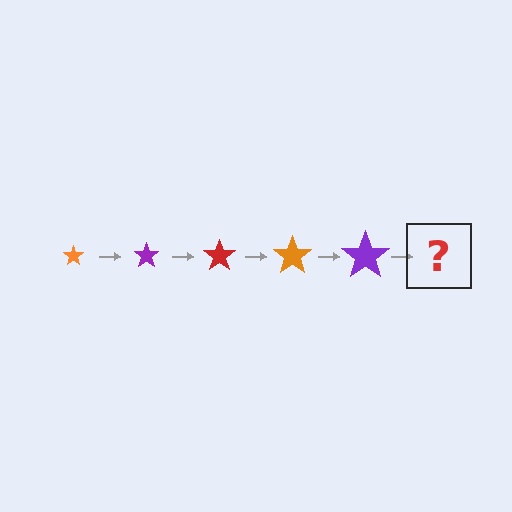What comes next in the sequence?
The next element should be a red star, larger than the previous one.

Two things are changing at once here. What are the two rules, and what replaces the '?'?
The two rules are that the star grows larger each step and the color cycles through orange, purple, and red. The '?' should be a red star, larger than the previous one.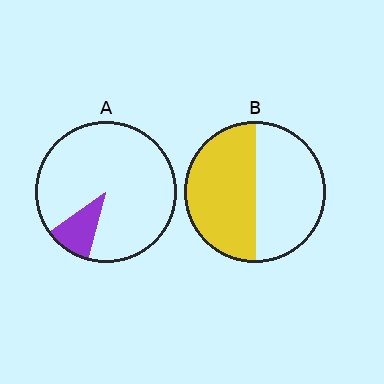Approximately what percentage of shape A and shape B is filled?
A is approximately 10% and B is approximately 50%.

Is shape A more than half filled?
No.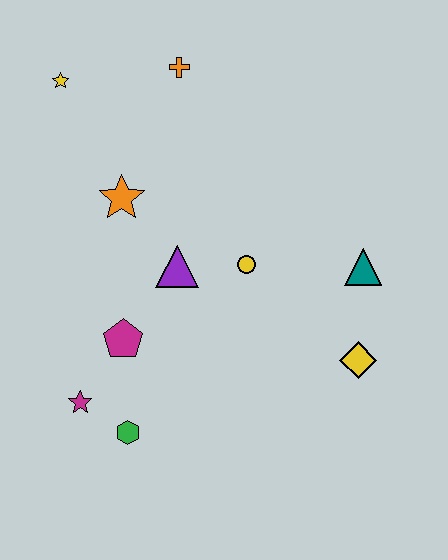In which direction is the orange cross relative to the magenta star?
The orange cross is above the magenta star.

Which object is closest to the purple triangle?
The yellow circle is closest to the purple triangle.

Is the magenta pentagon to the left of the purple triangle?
Yes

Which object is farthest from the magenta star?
The orange cross is farthest from the magenta star.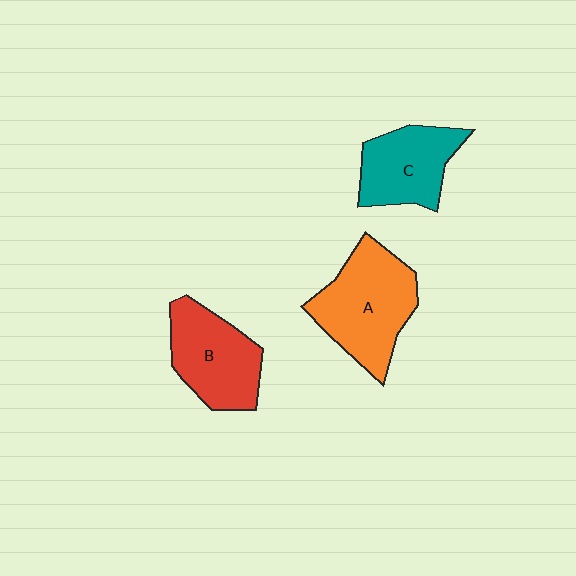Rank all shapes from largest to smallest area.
From largest to smallest: A (orange), B (red), C (teal).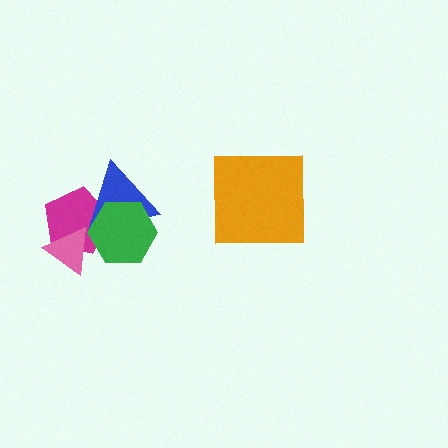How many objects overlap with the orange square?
0 objects overlap with the orange square.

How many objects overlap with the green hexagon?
2 objects overlap with the green hexagon.